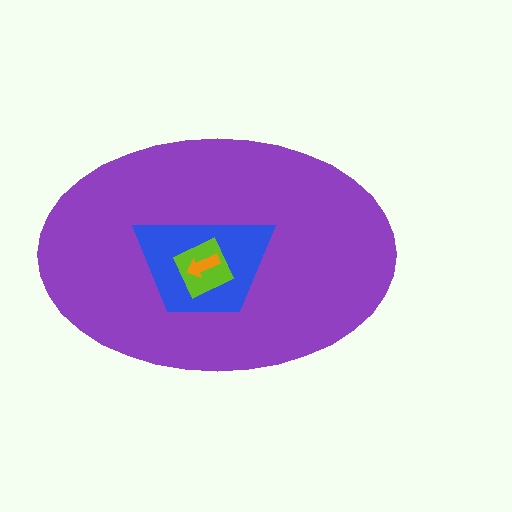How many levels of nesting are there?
4.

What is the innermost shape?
The orange arrow.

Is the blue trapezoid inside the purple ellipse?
Yes.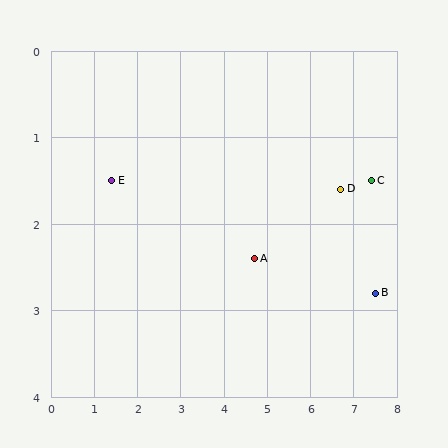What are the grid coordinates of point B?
Point B is at approximately (7.5, 2.8).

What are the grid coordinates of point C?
Point C is at approximately (7.4, 1.5).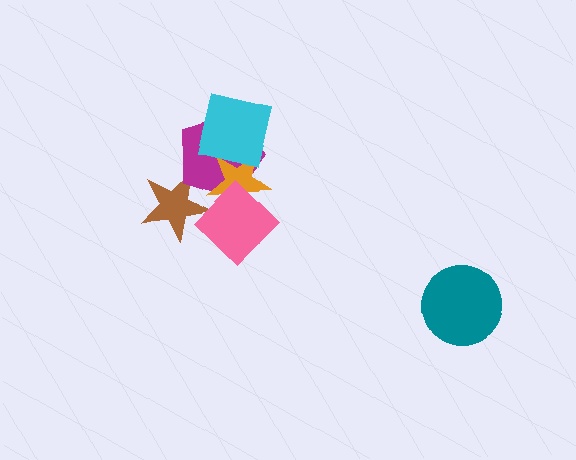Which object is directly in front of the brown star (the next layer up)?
The magenta pentagon is directly in front of the brown star.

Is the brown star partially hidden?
Yes, it is partially covered by another shape.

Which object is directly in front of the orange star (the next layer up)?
The cyan square is directly in front of the orange star.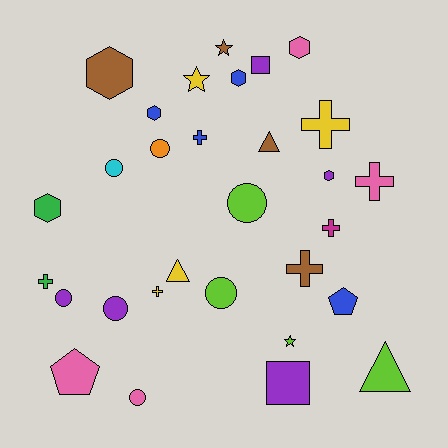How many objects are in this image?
There are 30 objects.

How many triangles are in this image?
There are 3 triangles.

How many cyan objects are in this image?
There is 1 cyan object.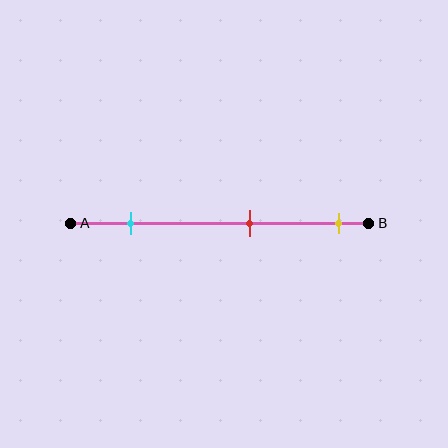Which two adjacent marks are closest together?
The red and yellow marks are the closest adjacent pair.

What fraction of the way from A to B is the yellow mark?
The yellow mark is approximately 90% (0.9) of the way from A to B.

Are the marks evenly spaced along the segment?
Yes, the marks are approximately evenly spaced.